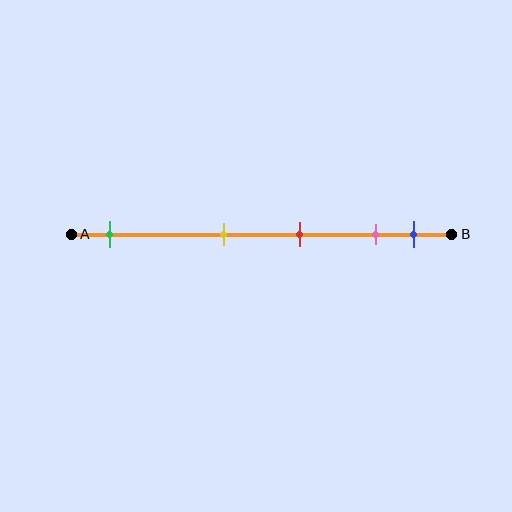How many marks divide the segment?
There are 5 marks dividing the segment.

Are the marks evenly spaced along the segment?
No, the marks are not evenly spaced.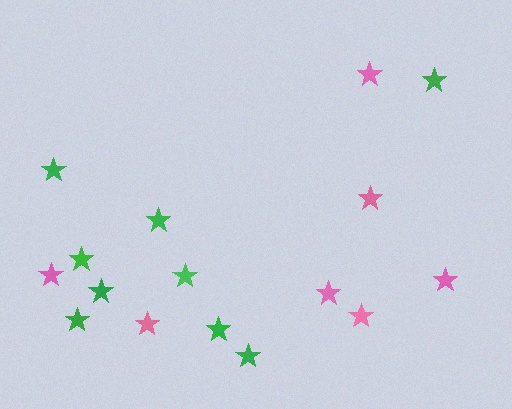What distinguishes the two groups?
There are 2 groups: one group of pink stars (7) and one group of green stars (9).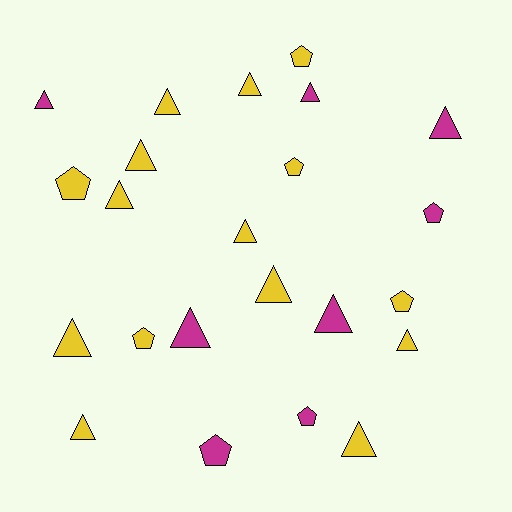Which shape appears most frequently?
Triangle, with 15 objects.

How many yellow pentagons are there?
There are 5 yellow pentagons.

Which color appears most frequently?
Yellow, with 15 objects.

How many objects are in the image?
There are 23 objects.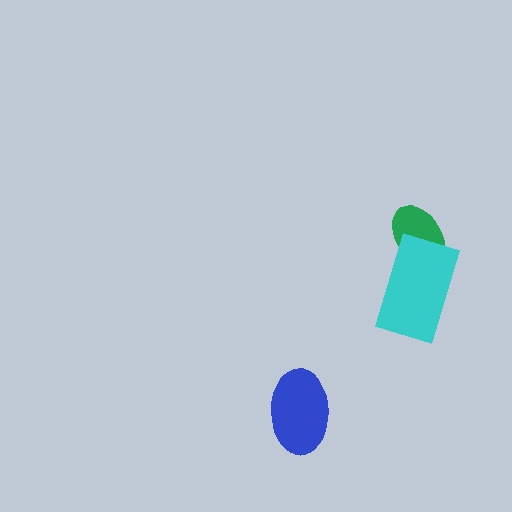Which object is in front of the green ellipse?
The cyan rectangle is in front of the green ellipse.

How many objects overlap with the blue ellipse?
0 objects overlap with the blue ellipse.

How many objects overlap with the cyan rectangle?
1 object overlaps with the cyan rectangle.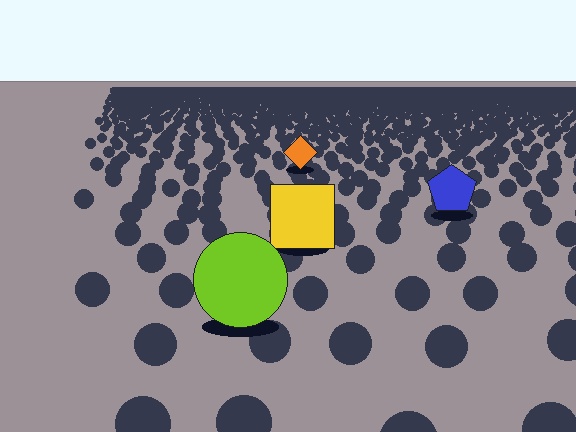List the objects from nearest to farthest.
From nearest to farthest: the lime circle, the yellow square, the blue pentagon, the orange diamond.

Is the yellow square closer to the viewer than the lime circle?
No. The lime circle is closer — you can tell from the texture gradient: the ground texture is coarser near it.